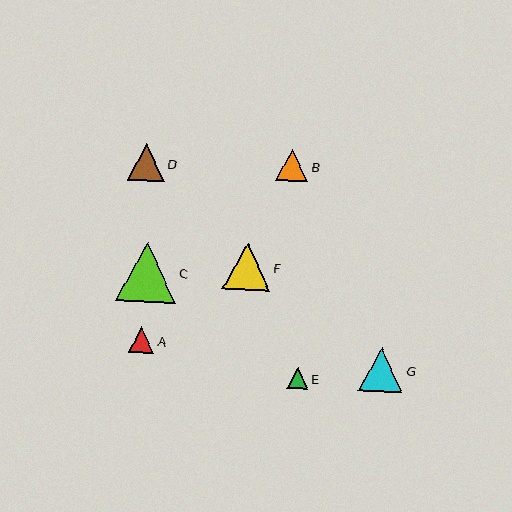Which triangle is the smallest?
Triangle E is the smallest with a size of approximately 21 pixels.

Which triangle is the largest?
Triangle C is the largest with a size of approximately 59 pixels.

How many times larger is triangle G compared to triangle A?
Triangle G is approximately 1.7 times the size of triangle A.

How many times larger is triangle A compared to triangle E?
Triangle A is approximately 1.2 times the size of triangle E.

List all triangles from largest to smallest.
From largest to smallest: C, F, G, D, B, A, E.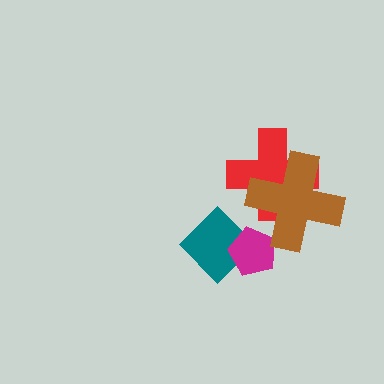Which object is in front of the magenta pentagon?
The brown cross is in front of the magenta pentagon.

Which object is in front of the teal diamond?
The magenta pentagon is in front of the teal diamond.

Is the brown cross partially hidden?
No, no other shape covers it.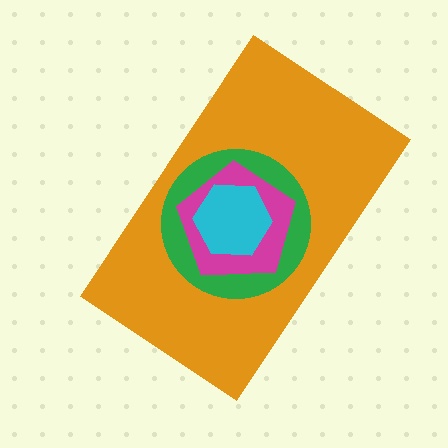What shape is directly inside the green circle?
The magenta pentagon.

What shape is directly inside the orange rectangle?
The green circle.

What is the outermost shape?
The orange rectangle.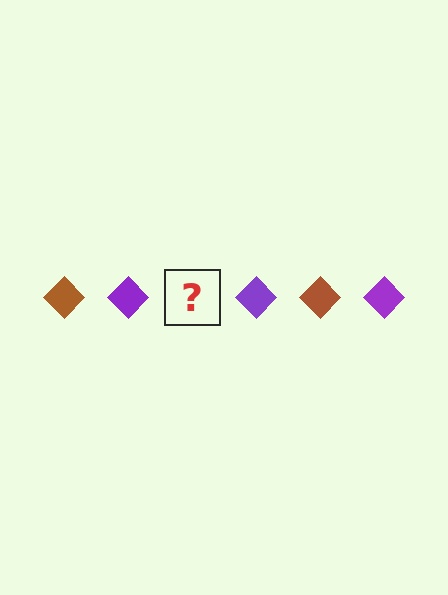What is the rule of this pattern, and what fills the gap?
The rule is that the pattern cycles through brown, purple diamonds. The gap should be filled with a brown diamond.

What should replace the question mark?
The question mark should be replaced with a brown diamond.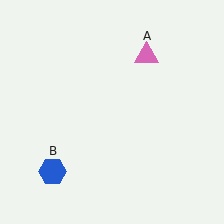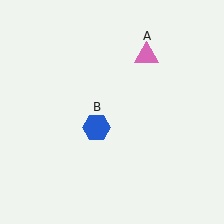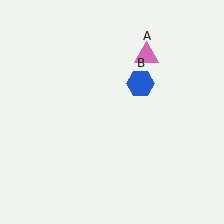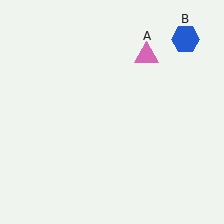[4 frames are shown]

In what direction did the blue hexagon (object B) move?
The blue hexagon (object B) moved up and to the right.